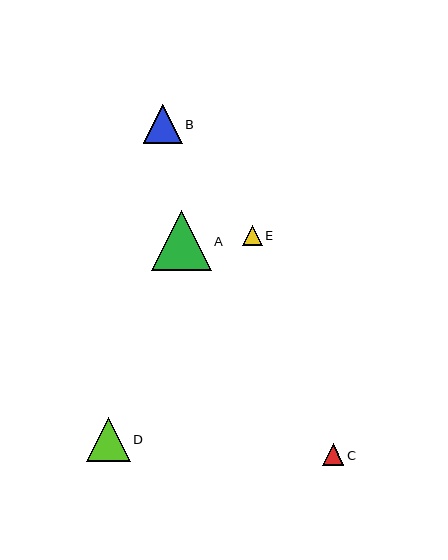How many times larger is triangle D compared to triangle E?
Triangle D is approximately 2.1 times the size of triangle E.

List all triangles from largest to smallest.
From largest to smallest: A, D, B, C, E.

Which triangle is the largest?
Triangle A is the largest with a size of approximately 60 pixels.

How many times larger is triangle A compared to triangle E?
Triangle A is approximately 3.0 times the size of triangle E.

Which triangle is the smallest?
Triangle E is the smallest with a size of approximately 20 pixels.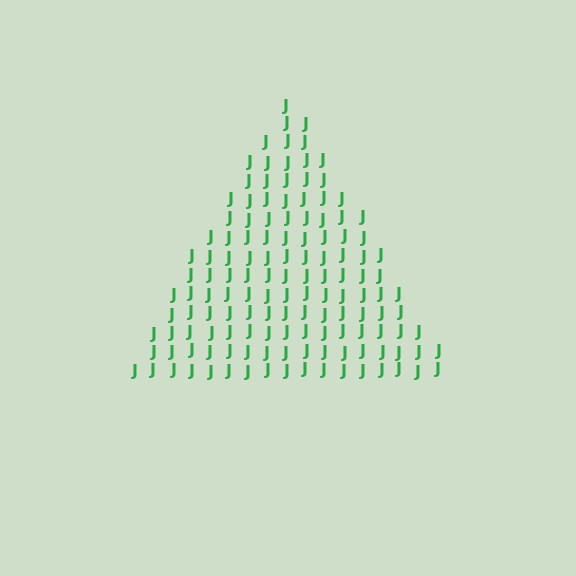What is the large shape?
The large shape is a triangle.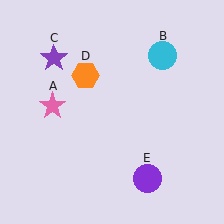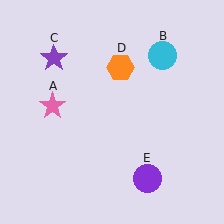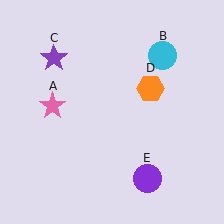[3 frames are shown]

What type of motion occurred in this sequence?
The orange hexagon (object D) rotated clockwise around the center of the scene.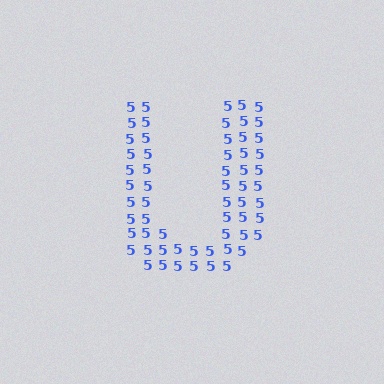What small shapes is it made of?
It is made of small digit 5's.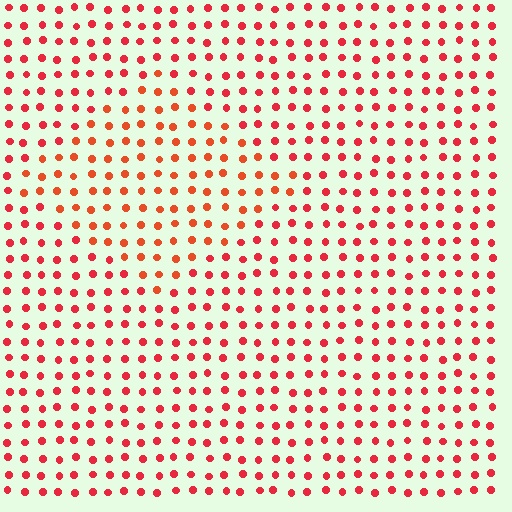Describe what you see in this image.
The image is filled with small red elements in a uniform arrangement. A diamond-shaped region is visible where the elements are tinted to a slightly different hue, forming a subtle color boundary.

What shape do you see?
I see a diamond.